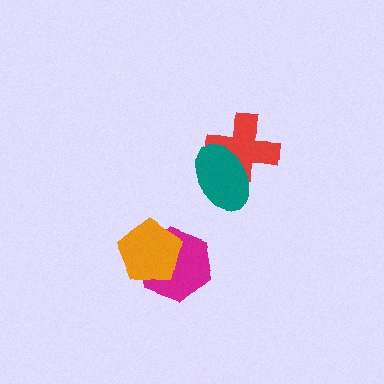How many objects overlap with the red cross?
1 object overlaps with the red cross.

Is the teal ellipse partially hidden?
No, no other shape covers it.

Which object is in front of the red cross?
The teal ellipse is in front of the red cross.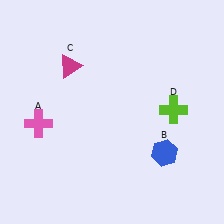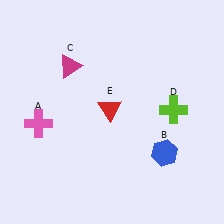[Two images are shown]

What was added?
A red triangle (E) was added in Image 2.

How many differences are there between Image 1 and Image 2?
There is 1 difference between the two images.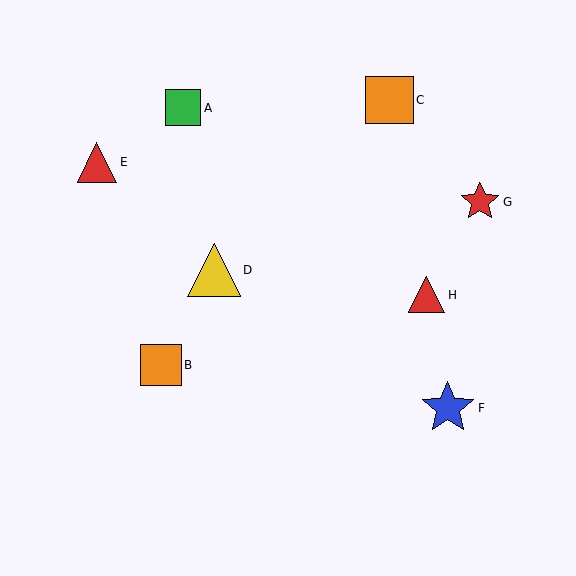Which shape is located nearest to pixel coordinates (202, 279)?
The yellow triangle (labeled D) at (214, 270) is nearest to that location.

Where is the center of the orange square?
The center of the orange square is at (161, 365).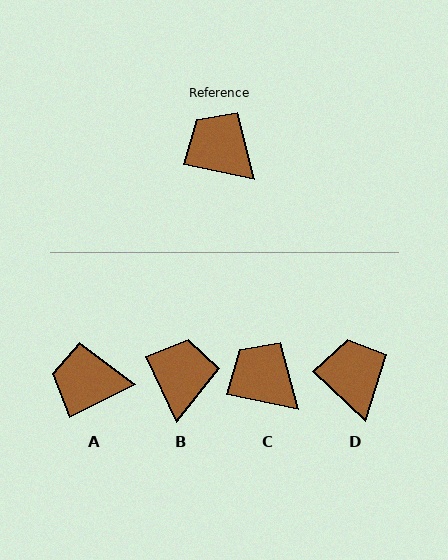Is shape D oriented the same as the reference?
No, it is off by about 32 degrees.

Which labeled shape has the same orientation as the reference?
C.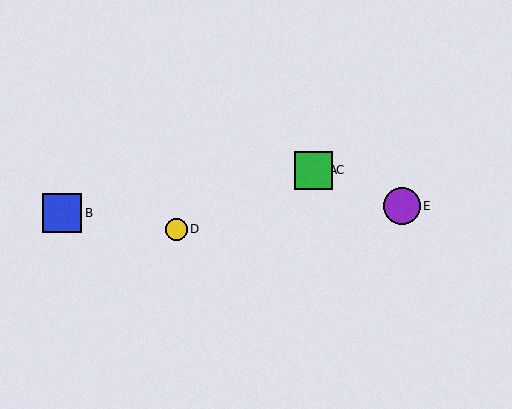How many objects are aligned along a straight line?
3 objects (A, C, D) are aligned along a straight line.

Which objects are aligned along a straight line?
Objects A, C, D are aligned along a straight line.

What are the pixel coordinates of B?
Object B is at (62, 213).